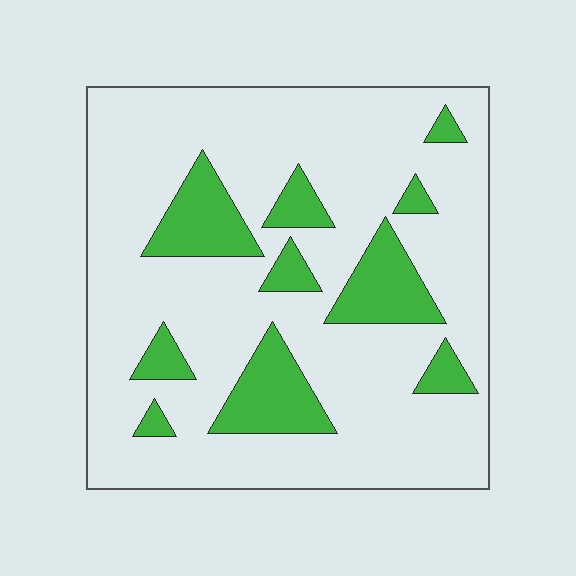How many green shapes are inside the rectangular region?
10.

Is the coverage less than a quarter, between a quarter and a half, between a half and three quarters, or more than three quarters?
Less than a quarter.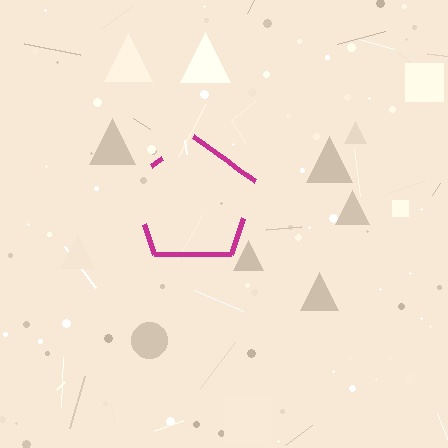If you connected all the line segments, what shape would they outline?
They would outline a pentagon.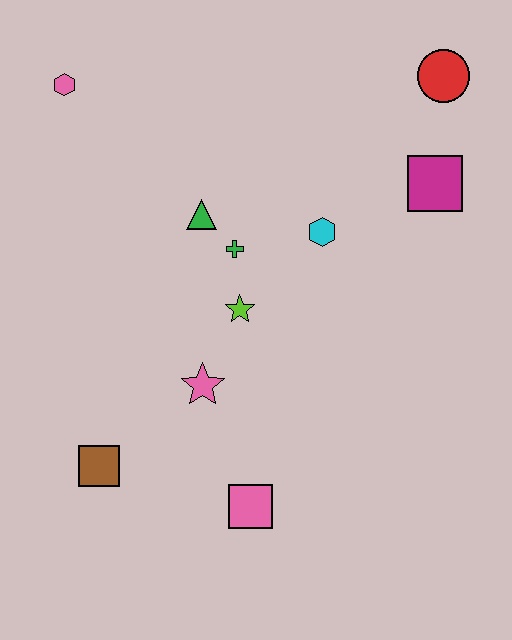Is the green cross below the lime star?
No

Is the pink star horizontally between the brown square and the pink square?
Yes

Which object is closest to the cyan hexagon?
The green cross is closest to the cyan hexagon.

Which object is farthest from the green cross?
The red circle is farthest from the green cross.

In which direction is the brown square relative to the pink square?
The brown square is to the left of the pink square.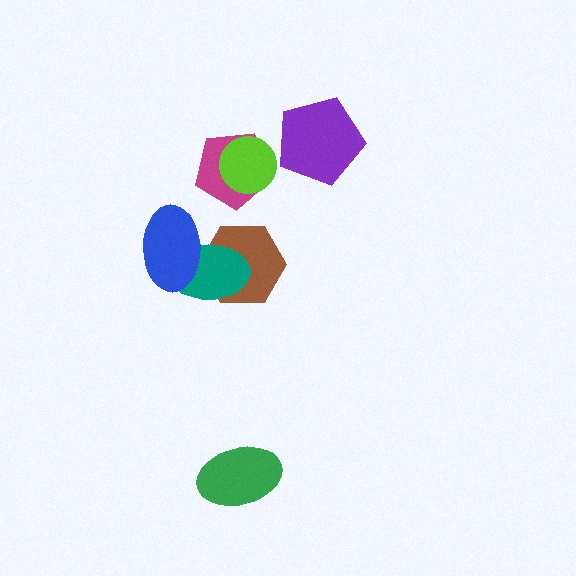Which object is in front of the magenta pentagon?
The lime circle is in front of the magenta pentagon.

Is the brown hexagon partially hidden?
Yes, it is partially covered by another shape.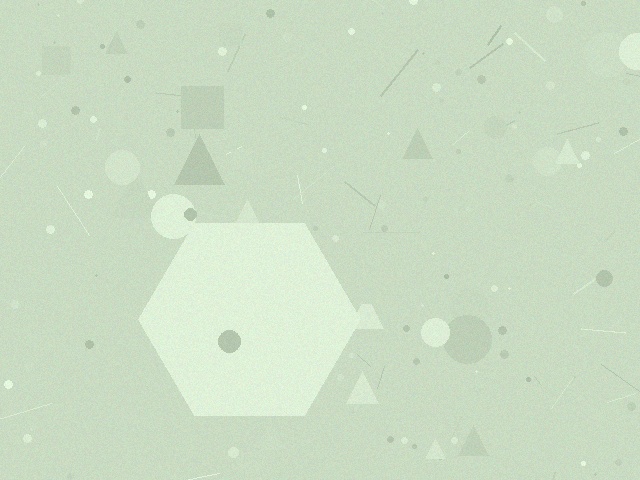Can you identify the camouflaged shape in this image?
The camouflaged shape is a hexagon.